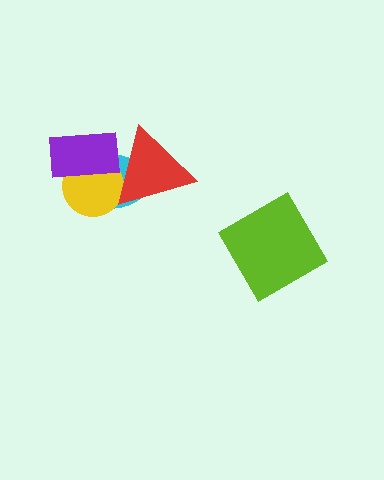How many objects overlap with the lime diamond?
0 objects overlap with the lime diamond.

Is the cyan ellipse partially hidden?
Yes, it is partially covered by another shape.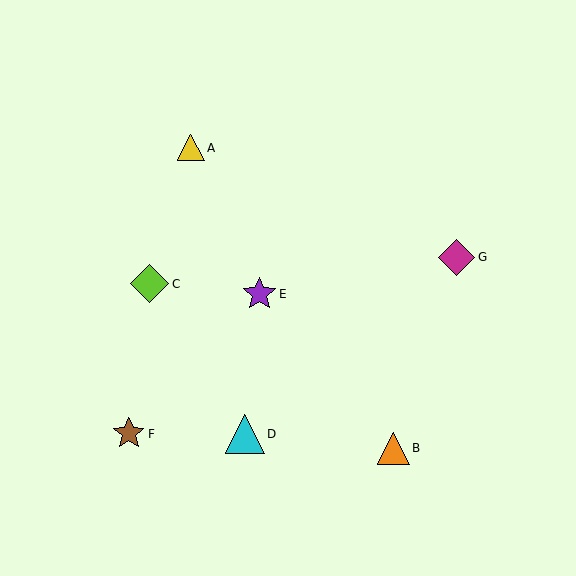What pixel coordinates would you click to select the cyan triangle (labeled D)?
Click at (245, 434) to select the cyan triangle D.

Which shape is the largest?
The cyan triangle (labeled D) is the largest.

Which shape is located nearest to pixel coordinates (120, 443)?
The brown star (labeled F) at (129, 434) is nearest to that location.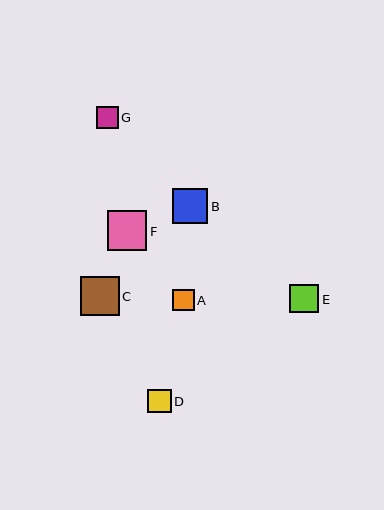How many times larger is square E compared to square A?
Square E is approximately 1.4 times the size of square A.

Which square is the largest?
Square F is the largest with a size of approximately 40 pixels.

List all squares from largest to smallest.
From largest to smallest: F, C, B, E, D, G, A.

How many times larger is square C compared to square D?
Square C is approximately 1.7 times the size of square D.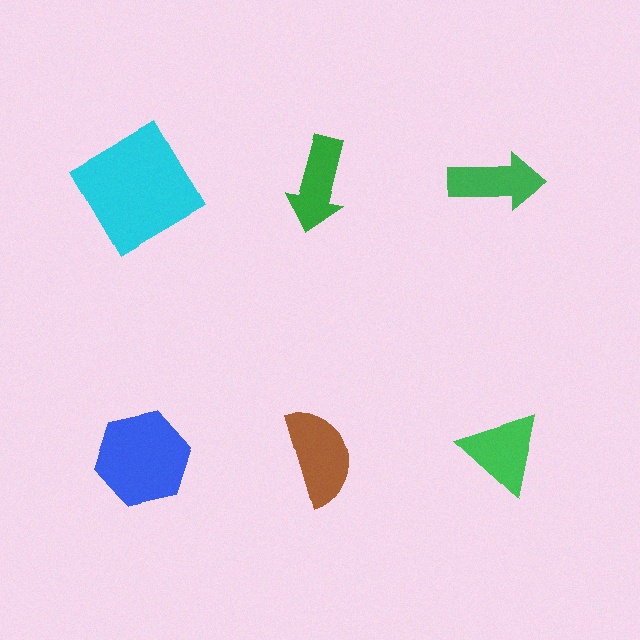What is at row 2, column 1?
A blue hexagon.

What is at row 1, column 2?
A green arrow.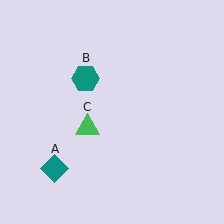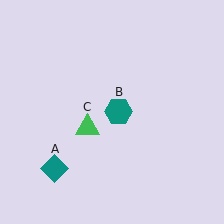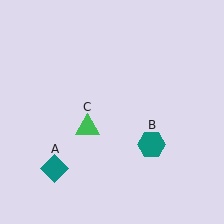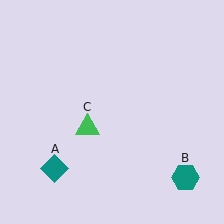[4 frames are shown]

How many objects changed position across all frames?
1 object changed position: teal hexagon (object B).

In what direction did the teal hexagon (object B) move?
The teal hexagon (object B) moved down and to the right.